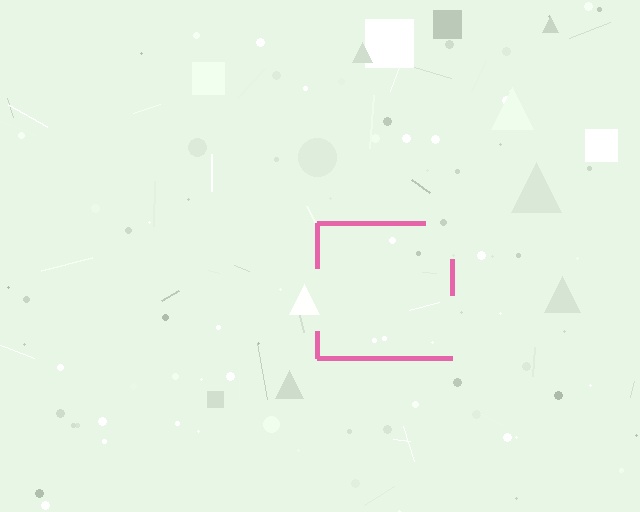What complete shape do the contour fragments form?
The contour fragments form a square.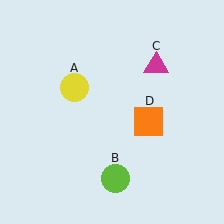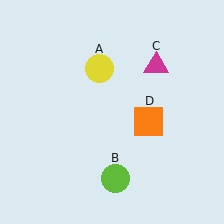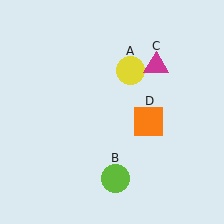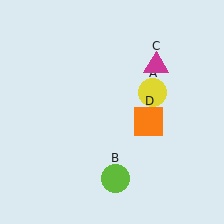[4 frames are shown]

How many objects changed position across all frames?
1 object changed position: yellow circle (object A).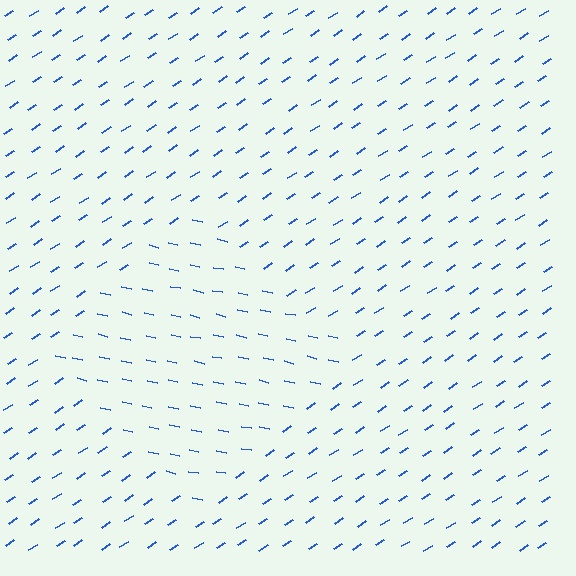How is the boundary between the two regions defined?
The boundary is defined purely by a change in line orientation (approximately 45 degrees difference). All lines are the same color and thickness.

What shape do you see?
I see a diamond.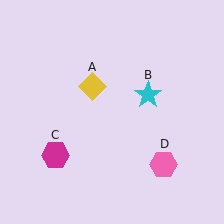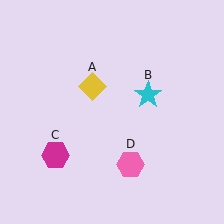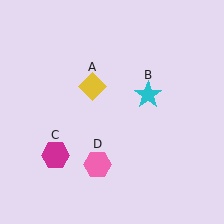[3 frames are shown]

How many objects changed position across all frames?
1 object changed position: pink hexagon (object D).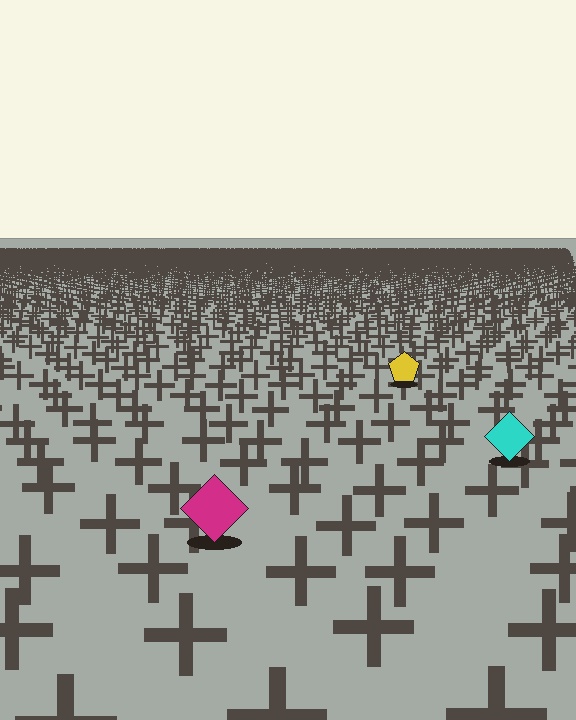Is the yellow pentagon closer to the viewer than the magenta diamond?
No. The magenta diamond is closer — you can tell from the texture gradient: the ground texture is coarser near it.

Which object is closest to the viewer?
The magenta diamond is closest. The texture marks near it are larger and more spread out.